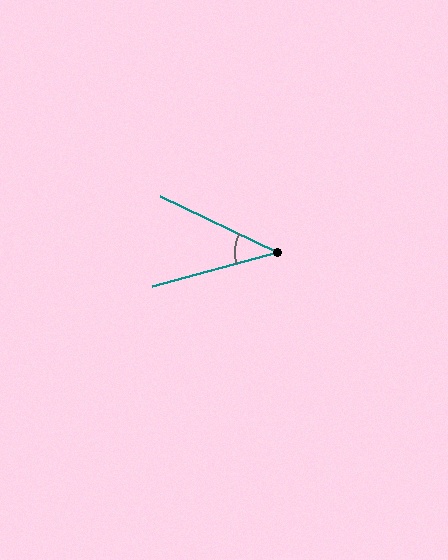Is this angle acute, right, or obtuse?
It is acute.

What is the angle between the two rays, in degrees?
Approximately 41 degrees.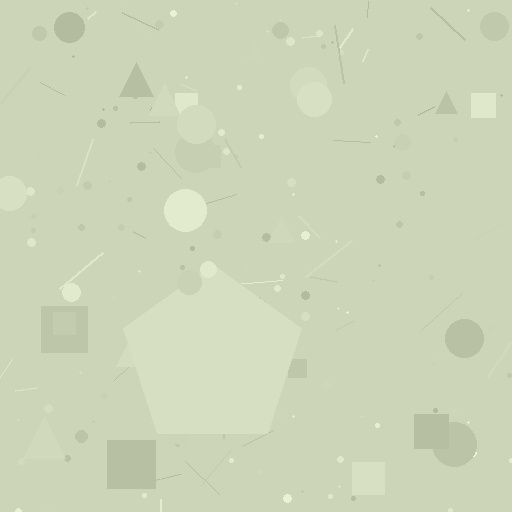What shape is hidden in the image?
A pentagon is hidden in the image.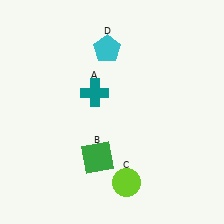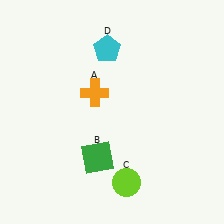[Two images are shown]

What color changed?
The cross (A) changed from teal in Image 1 to orange in Image 2.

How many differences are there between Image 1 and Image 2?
There is 1 difference between the two images.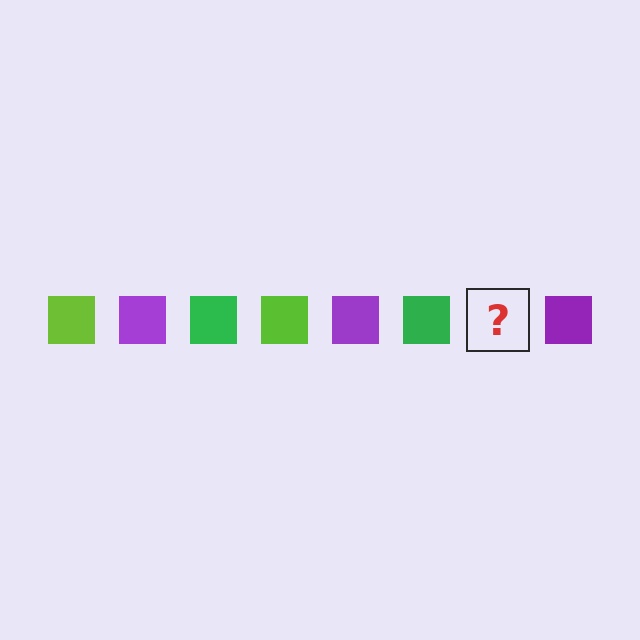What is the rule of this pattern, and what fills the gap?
The rule is that the pattern cycles through lime, purple, green squares. The gap should be filled with a lime square.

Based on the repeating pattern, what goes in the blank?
The blank should be a lime square.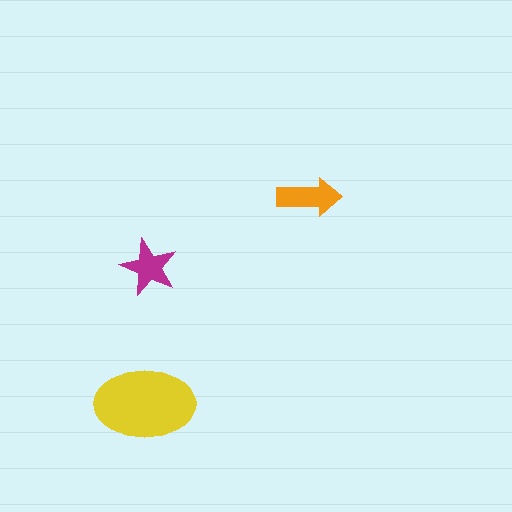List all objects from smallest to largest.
The magenta star, the orange arrow, the yellow ellipse.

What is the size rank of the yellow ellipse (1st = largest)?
1st.